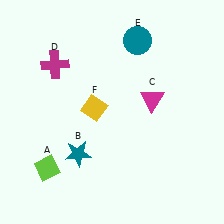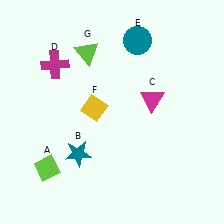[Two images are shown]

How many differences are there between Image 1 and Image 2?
There is 1 difference between the two images.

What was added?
A lime triangle (G) was added in Image 2.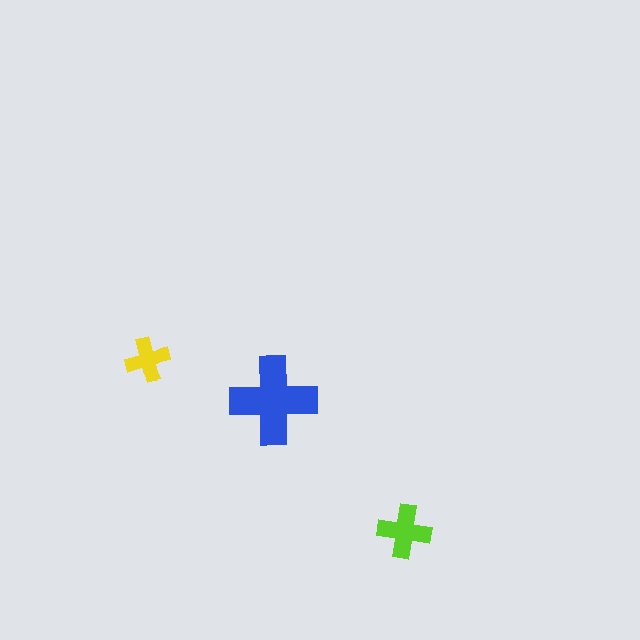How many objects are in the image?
There are 3 objects in the image.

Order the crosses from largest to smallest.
the blue one, the lime one, the yellow one.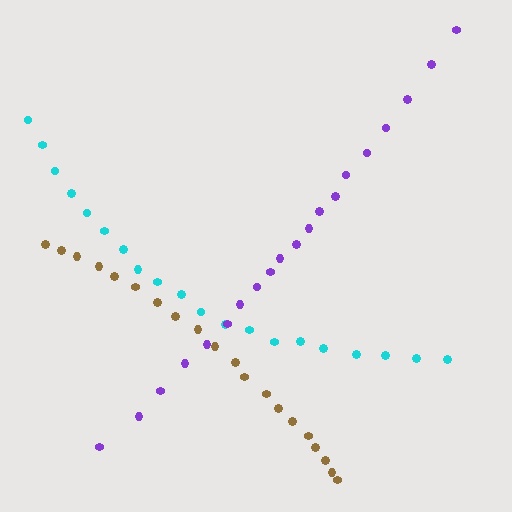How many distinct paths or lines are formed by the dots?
There are 3 distinct paths.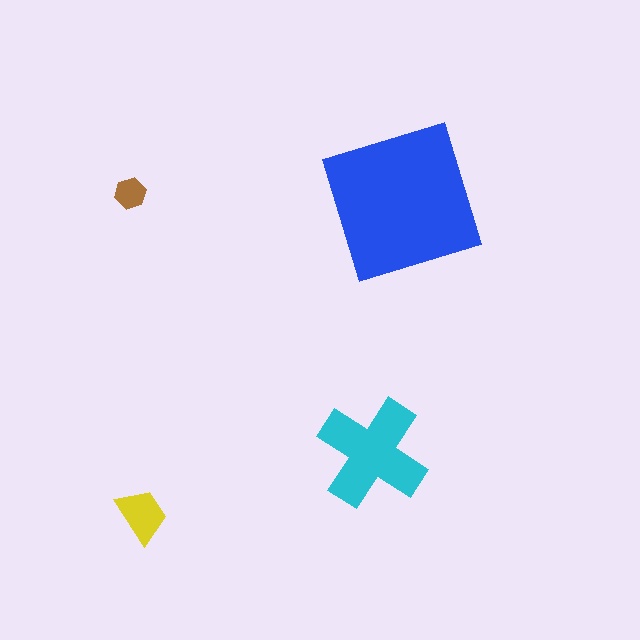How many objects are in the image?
There are 4 objects in the image.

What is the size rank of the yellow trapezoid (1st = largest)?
3rd.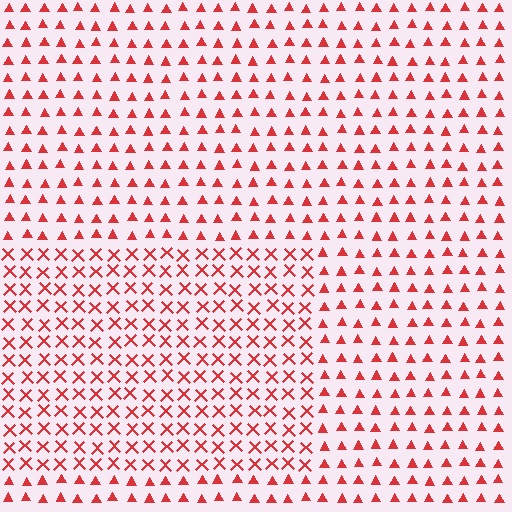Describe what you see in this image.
The image is filled with small red elements arranged in a uniform grid. A rectangle-shaped region contains X marks, while the surrounding area contains triangles. The boundary is defined purely by the change in element shape.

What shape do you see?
I see a rectangle.